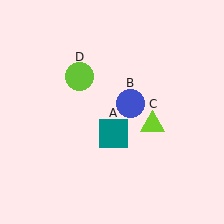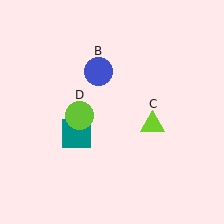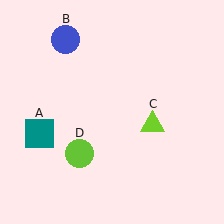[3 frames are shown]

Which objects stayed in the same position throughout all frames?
Lime triangle (object C) remained stationary.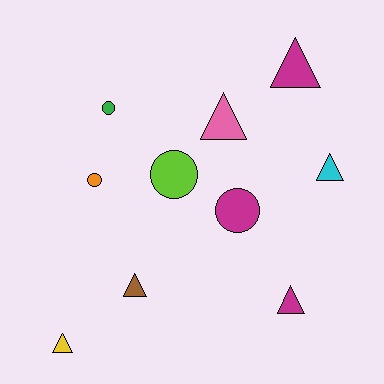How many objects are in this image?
There are 10 objects.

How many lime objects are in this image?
There is 1 lime object.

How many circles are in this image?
There are 4 circles.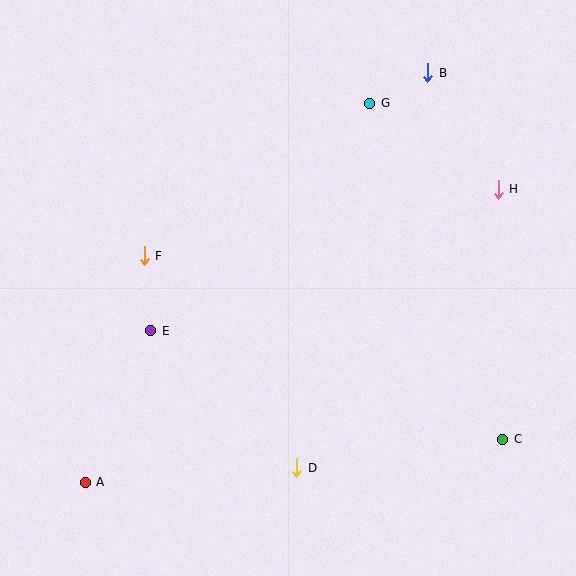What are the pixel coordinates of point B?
Point B is at (428, 73).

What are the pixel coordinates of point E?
Point E is at (151, 331).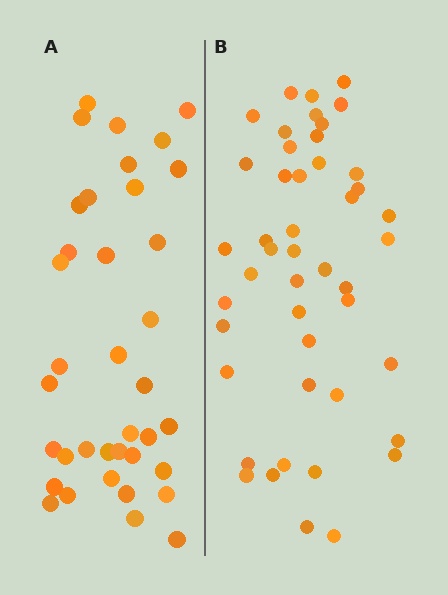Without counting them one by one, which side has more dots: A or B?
Region B (the right region) has more dots.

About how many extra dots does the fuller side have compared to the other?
Region B has roughly 8 or so more dots than region A.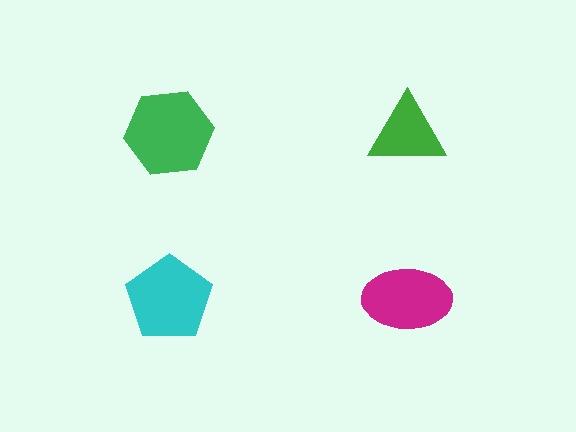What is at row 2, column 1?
A cyan pentagon.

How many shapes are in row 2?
2 shapes.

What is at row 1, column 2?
A green triangle.